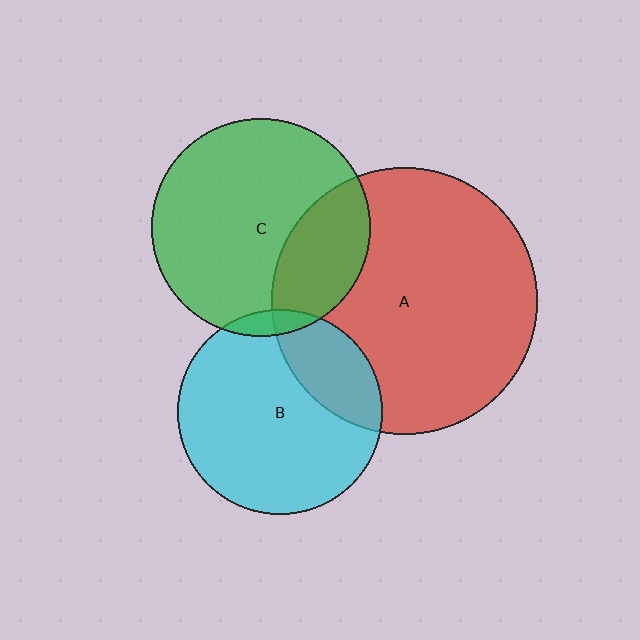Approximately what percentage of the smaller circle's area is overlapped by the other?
Approximately 5%.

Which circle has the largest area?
Circle A (red).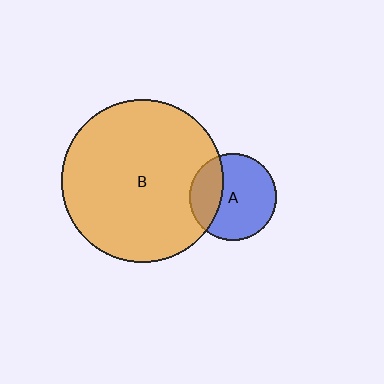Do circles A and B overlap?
Yes.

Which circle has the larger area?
Circle B (orange).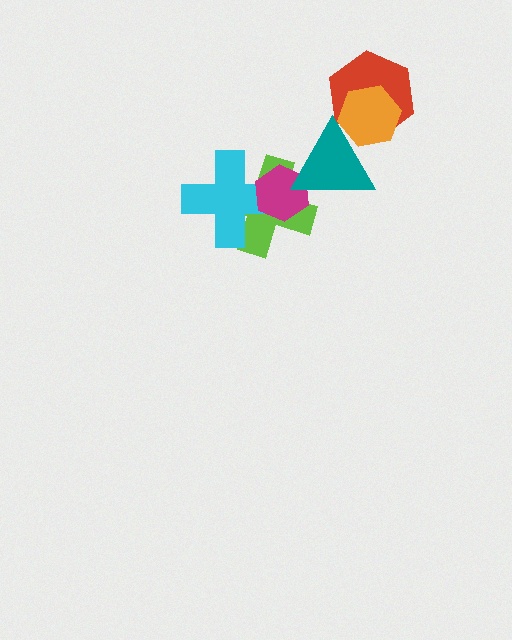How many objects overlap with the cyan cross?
2 objects overlap with the cyan cross.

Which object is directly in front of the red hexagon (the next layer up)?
The orange hexagon is directly in front of the red hexagon.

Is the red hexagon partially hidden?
Yes, it is partially covered by another shape.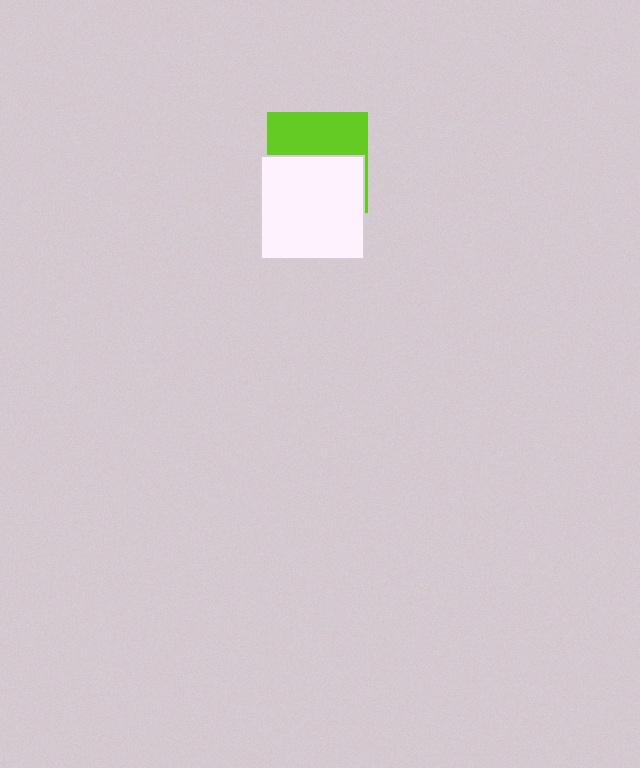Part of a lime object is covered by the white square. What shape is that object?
It is a square.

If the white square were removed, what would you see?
You would see the complete lime square.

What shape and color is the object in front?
The object in front is a white square.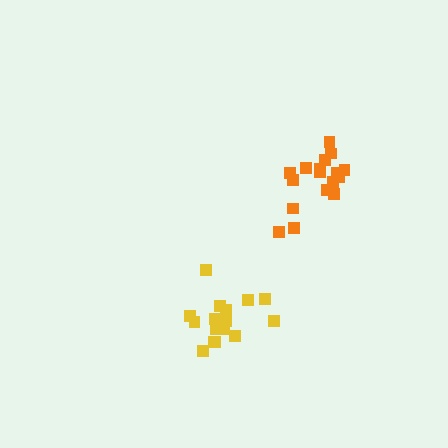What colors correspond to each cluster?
The clusters are colored: orange, yellow.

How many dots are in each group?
Group 1: 17 dots, Group 2: 16 dots (33 total).